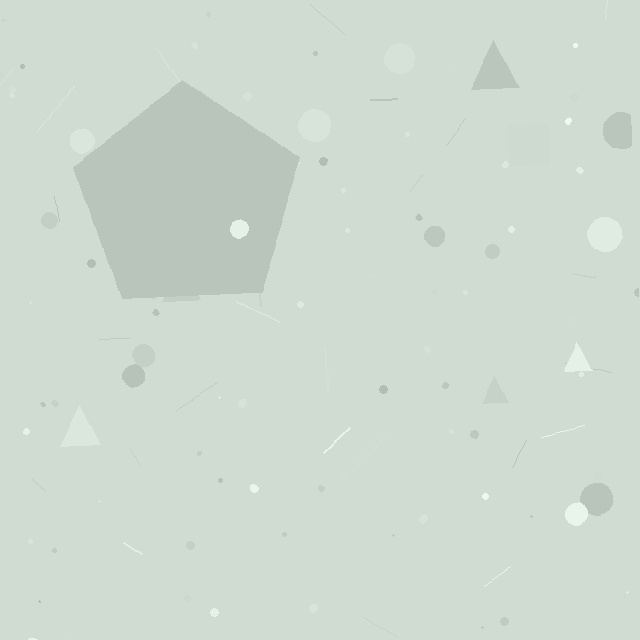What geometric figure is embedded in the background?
A pentagon is embedded in the background.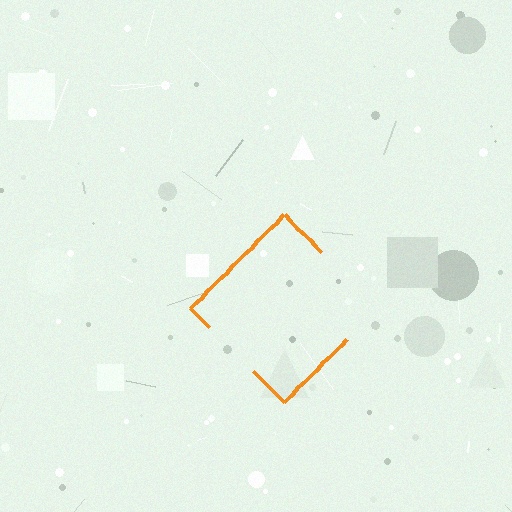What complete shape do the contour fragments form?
The contour fragments form a diamond.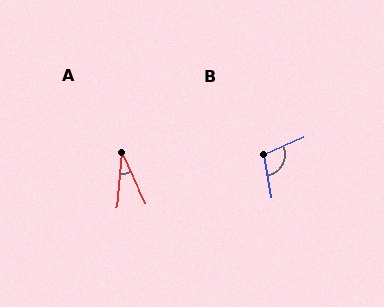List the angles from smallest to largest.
A (29°), B (104°).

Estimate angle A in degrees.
Approximately 29 degrees.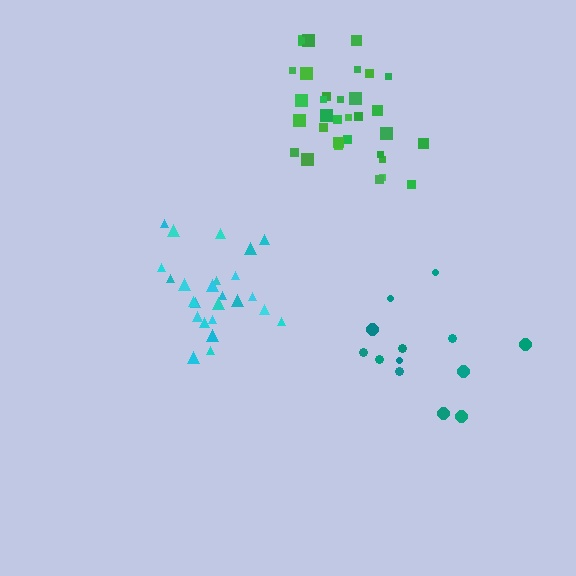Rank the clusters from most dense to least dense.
green, cyan, teal.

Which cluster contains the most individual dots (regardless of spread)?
Green (34).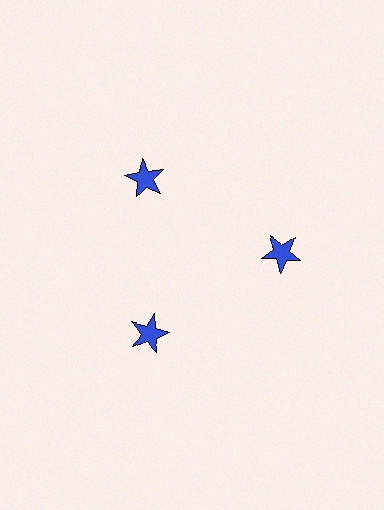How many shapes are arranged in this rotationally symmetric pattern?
There are 3 shapes, arranged in 3 groups of 1.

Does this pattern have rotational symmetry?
Yes, this pattern has 3-fold rotational symmetry. It looks the same after rotating 120 degrees around the center.